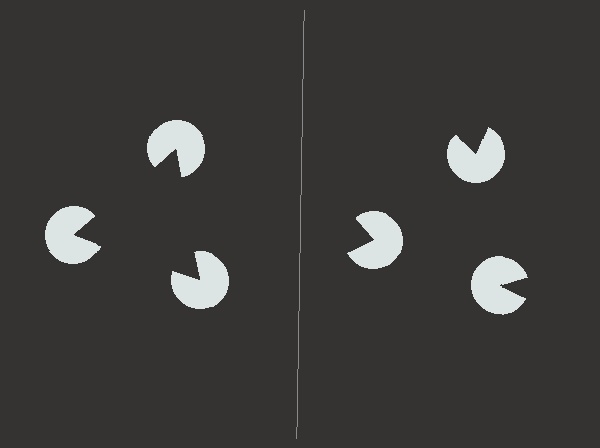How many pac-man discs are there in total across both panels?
6 — 3 on each side.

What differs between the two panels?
The pac-man discs are positioned identically on both sides; only the wedge orientations differ. On the left they align to a triangle; on the right they are misaligned.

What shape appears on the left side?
An illusory triangle.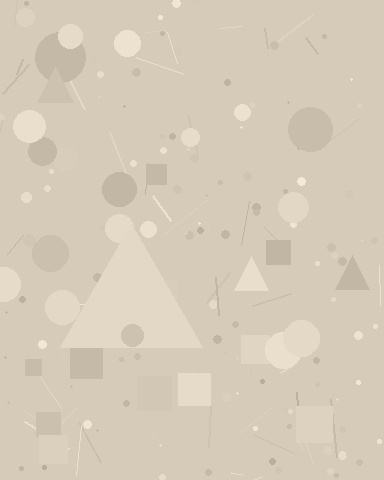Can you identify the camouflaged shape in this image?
The camouflaged shape is a triangle.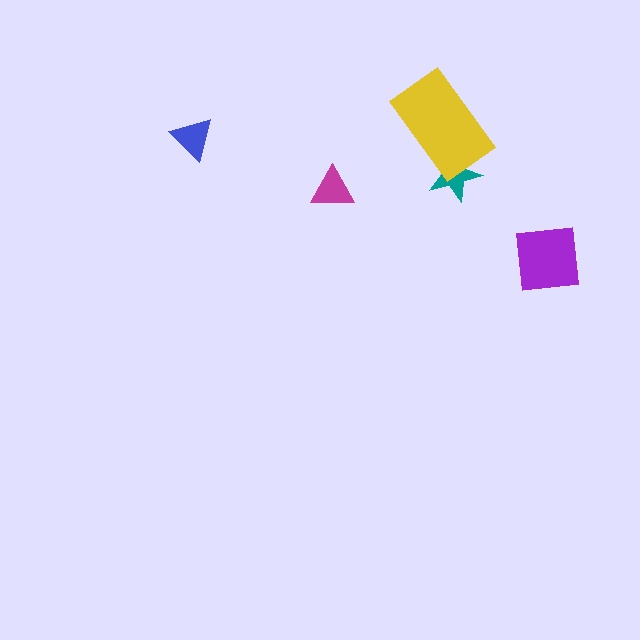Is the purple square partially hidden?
No, no other shape covers it.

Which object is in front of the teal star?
The yellow rectangle is in front of the teal star.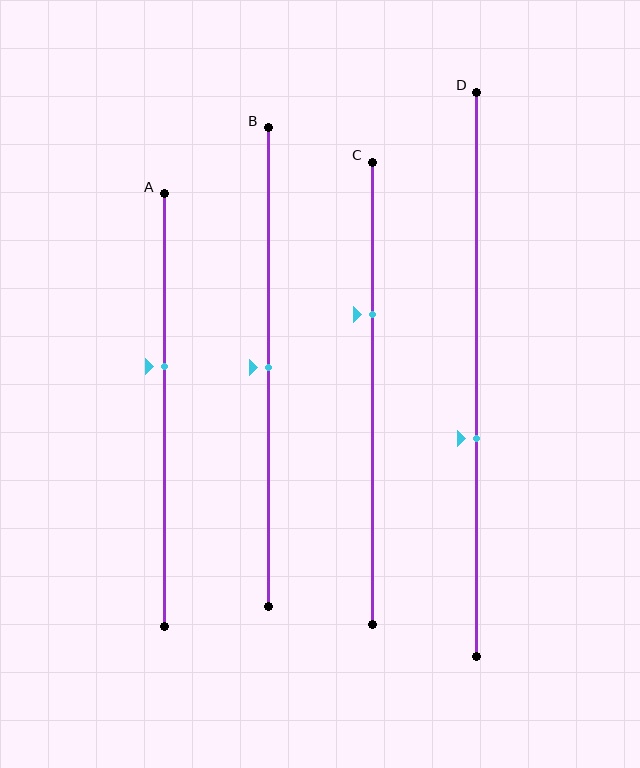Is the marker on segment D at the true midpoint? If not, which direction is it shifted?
No, the marker on segment D is shifted downward by about 11% of the segment length.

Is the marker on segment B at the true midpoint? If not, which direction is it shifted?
Yes, the marker on segment B is at the true midpoint.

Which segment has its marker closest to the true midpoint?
Segment B has its marker closest to the true midpoint.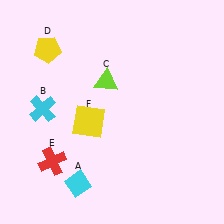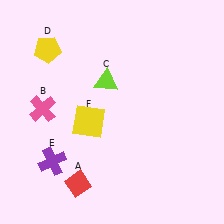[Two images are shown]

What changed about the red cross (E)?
In Image 1, E is red. In Image 2, it changed to purple.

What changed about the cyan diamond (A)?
In Image 1, A is cyan. In Image 2, it changed to red.